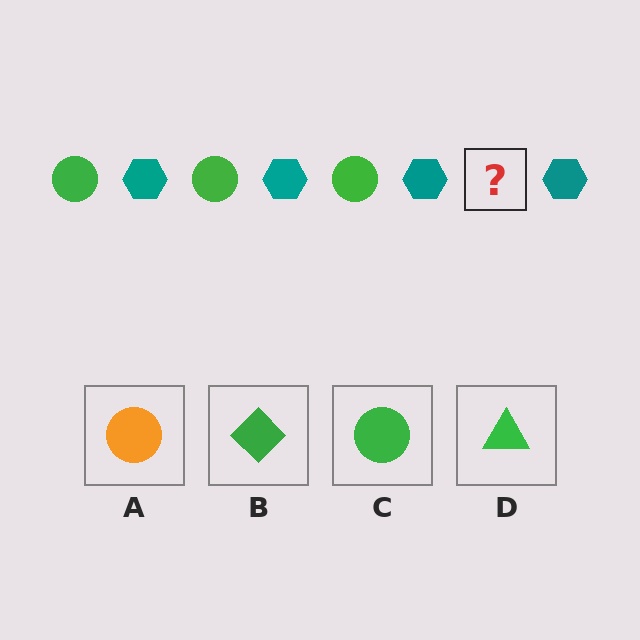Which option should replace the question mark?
Option C.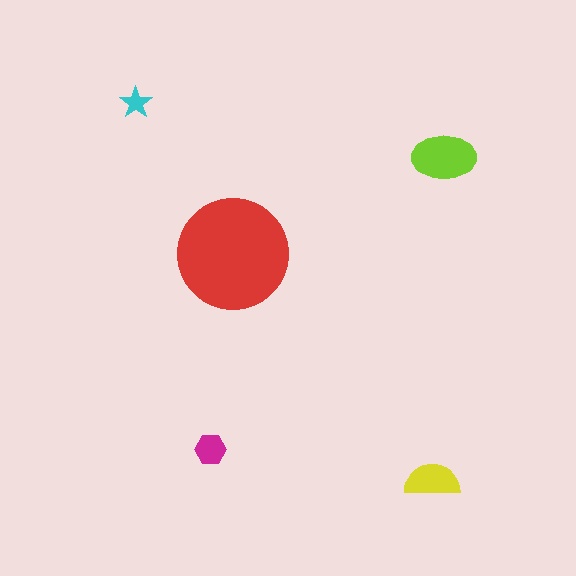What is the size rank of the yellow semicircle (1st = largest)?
3rd.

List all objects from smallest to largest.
The cyan star, the magenta hexagon, the yellow semicircle, the lime ellipse, the red circle.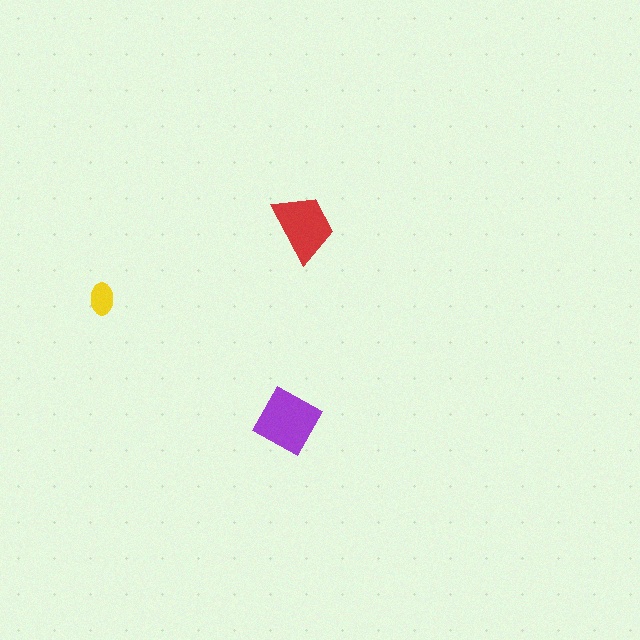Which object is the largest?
The purple square.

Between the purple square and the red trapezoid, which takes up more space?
The purple square.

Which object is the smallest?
The yellow ellipse.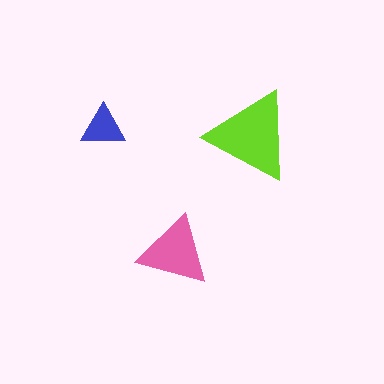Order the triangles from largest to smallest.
the lime one, the pink one, the blue one.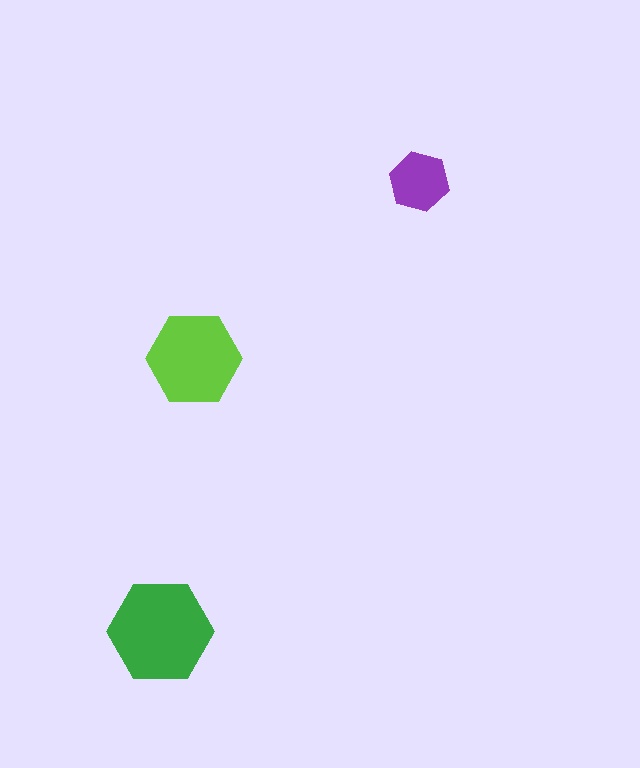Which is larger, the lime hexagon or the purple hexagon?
The lime one.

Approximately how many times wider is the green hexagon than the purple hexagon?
About 1.5 times wider.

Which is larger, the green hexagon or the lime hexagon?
The green one.